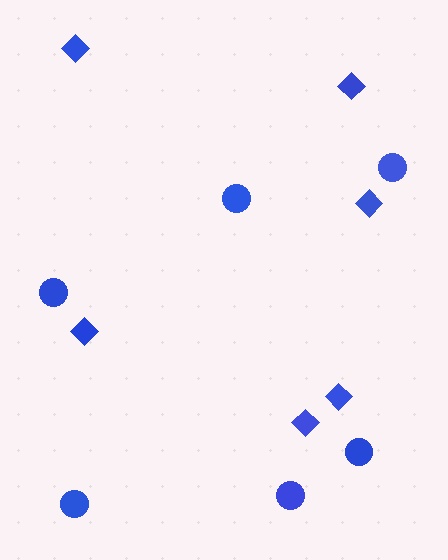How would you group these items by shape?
There are 2 groups: one group of circles (6) and one group of diamonds (6).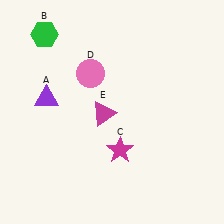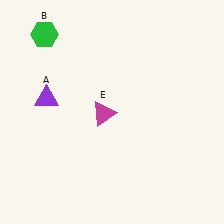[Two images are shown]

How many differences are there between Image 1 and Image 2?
There are 2 differences between the two images.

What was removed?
The pink circle (D), the magenta star (C) were removed in Image 2.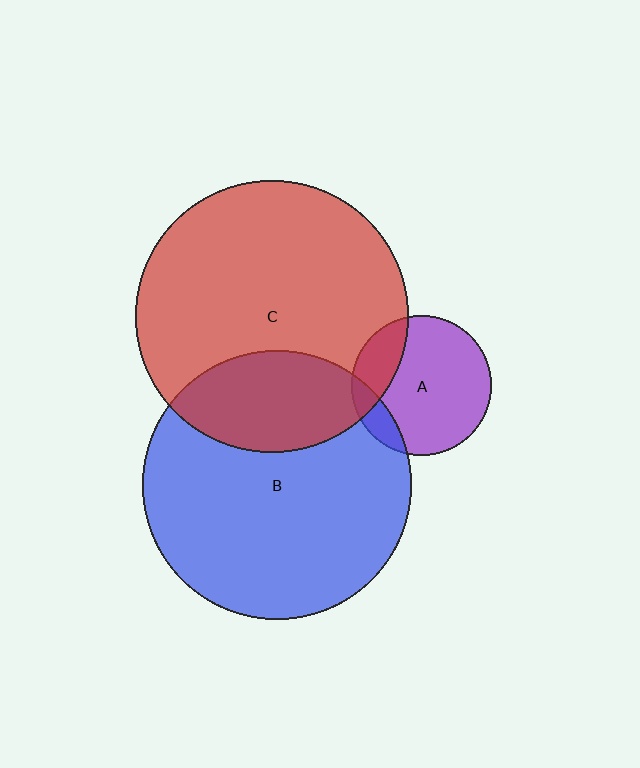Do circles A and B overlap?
Yes.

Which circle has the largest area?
Circle C (red).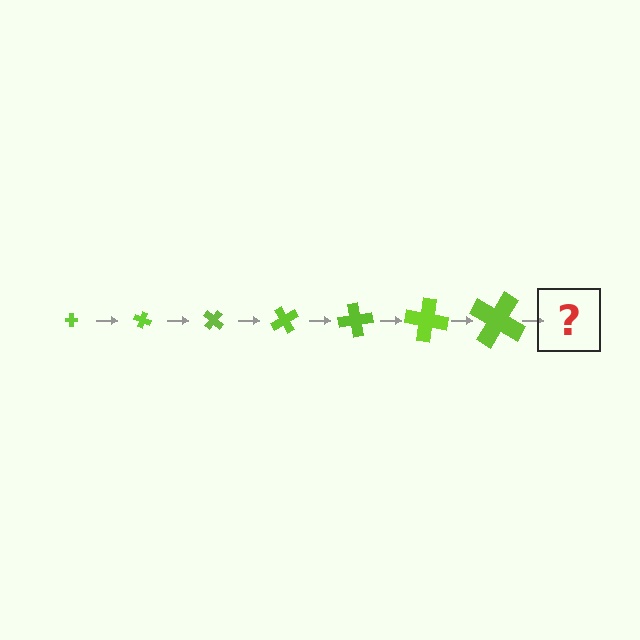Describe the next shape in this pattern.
It should be a cross, larger than the previous one and rotated 140 degrees from the start.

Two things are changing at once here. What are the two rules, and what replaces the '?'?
The two rules are that the cross grows larger each step and it rotates 20 degrees each step. The '?' should be a cross, larger than the previous one and rotated 140 degrees from the start.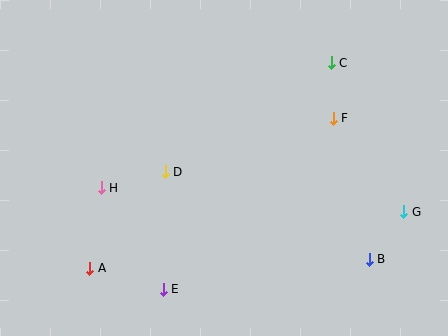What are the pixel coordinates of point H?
Point H is at (101, 188).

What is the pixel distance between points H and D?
The distance between H and D is 66 pixels.